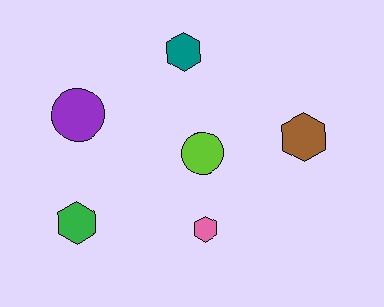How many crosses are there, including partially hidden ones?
There are no crosses.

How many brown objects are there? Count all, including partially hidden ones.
There is 1 brown object.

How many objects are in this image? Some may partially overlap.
There are 6 objects.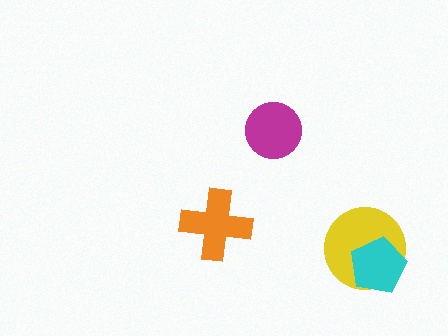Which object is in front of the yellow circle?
The cyan pentagon is in front of the yellow circle.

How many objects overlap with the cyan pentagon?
1 object overlaps with the cyan pentagon.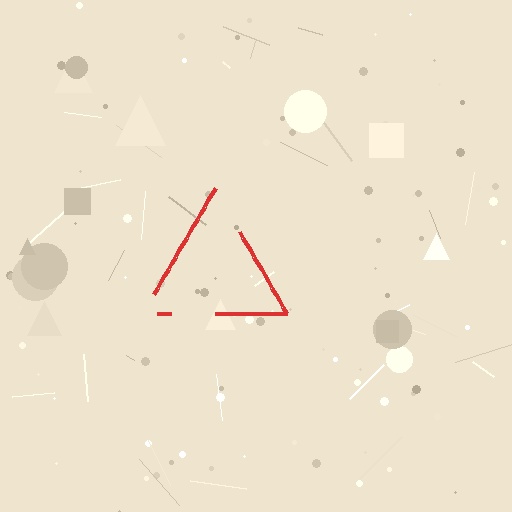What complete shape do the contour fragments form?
The contour fragments form a triangle.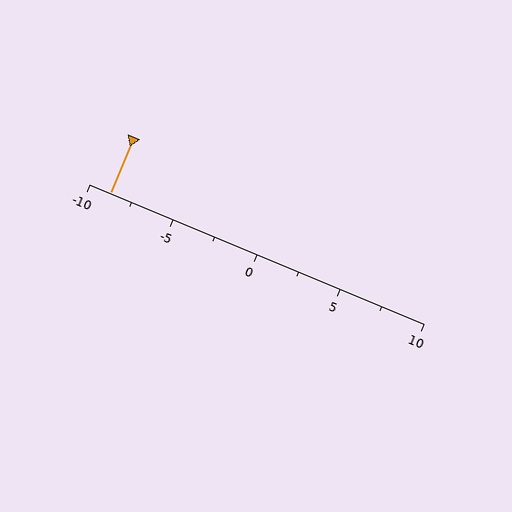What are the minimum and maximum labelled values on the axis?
The axis runs from -10 to 10.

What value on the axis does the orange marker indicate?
The marker indicates approximately -8.8.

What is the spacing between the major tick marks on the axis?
The major ticks are spaced 5 apart.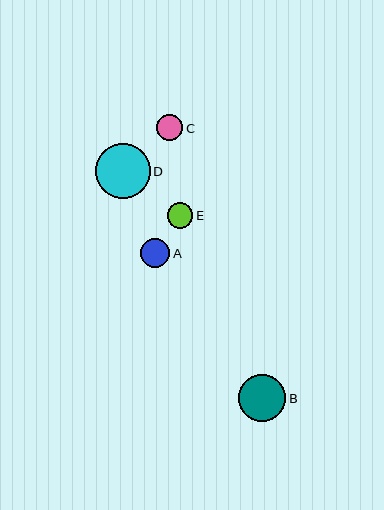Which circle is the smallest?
Circle E is the smallest with a size of approximately 25 pixels.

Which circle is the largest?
Circle D is the largest with a size of approximately 55 pixels.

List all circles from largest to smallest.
From largest to smallest: D, B, A, C, E.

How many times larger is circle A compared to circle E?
Circle A is approximately 1.2 times the size of circle E.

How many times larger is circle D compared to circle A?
Circle D is approximately 1.9 times the size of circle A.